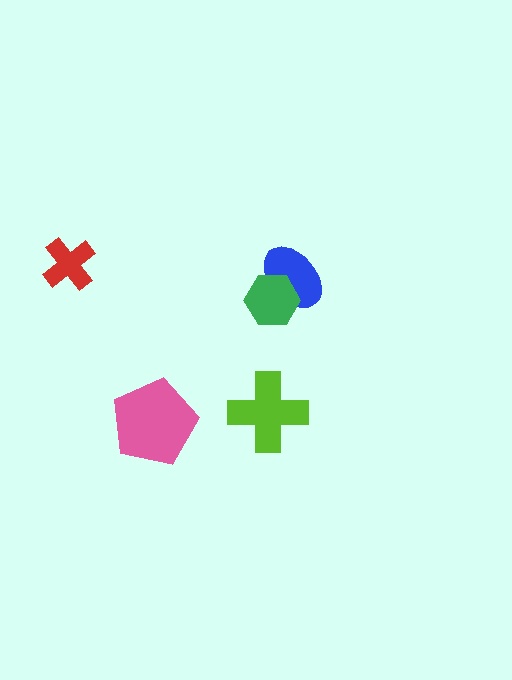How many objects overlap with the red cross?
0 objects overlap with the red cross.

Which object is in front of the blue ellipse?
The green hexagon is in front of the blue ellipse.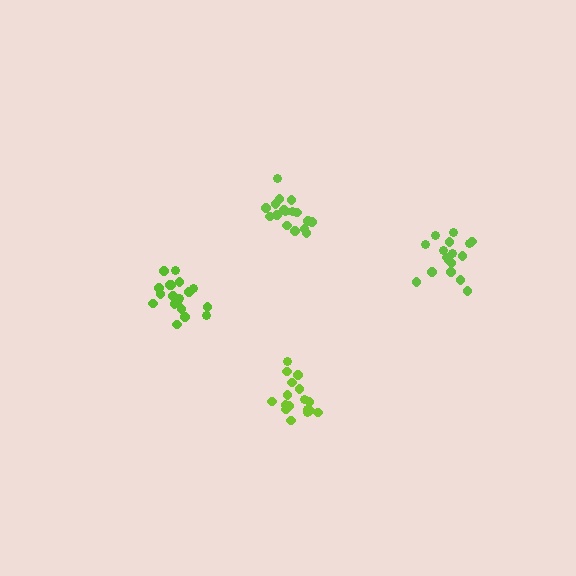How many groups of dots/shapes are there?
There are 4 groups.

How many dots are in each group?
Group 1: 17 dots, Group 2: 17 dots, Group 3: 19 dots, Group 4: 17 dots (70 total).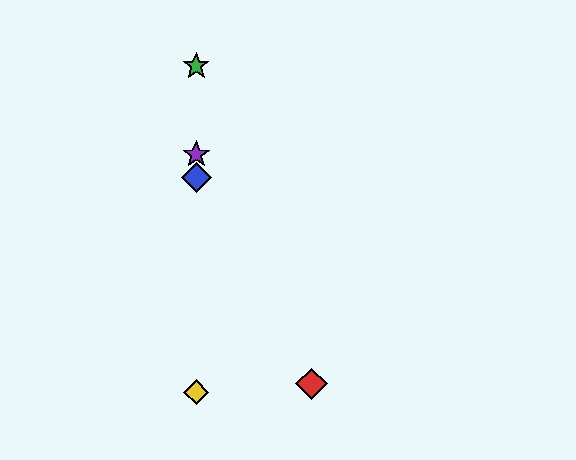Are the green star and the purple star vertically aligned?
Yes, both are at x≈196.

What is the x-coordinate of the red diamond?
The red diamond is at x≈312.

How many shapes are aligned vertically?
4 shapes (the blue diamond, the green star, the yellow diamond, the purple star) are aligned vertically.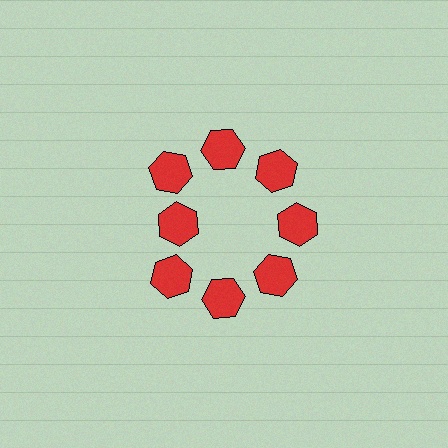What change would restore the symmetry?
The symmetry would be restored by moving it outward, back onto the ring so that all 8 hexagons sit at equal angles and equal distance from the center.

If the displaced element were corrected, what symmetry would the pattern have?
It would have 8-fold rotational symmetry — the pattern would map onto itself every 45 degrees.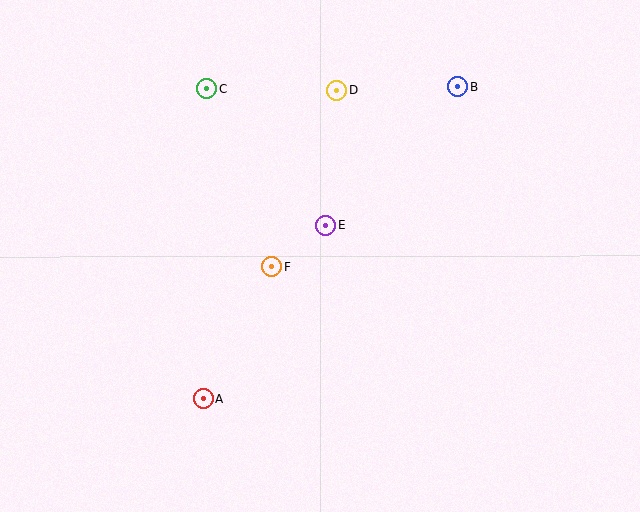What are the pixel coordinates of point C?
Point C is at (206, 89).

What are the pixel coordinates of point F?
Point F is at (272, 267).